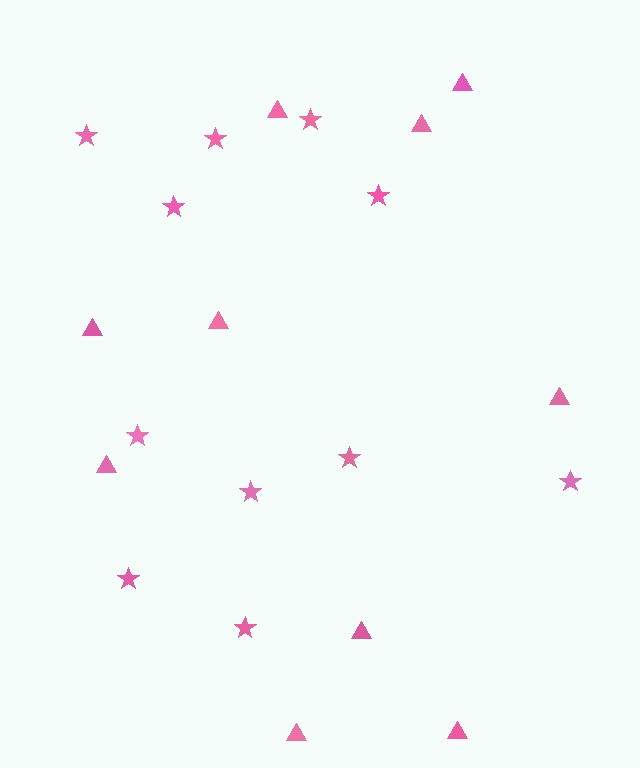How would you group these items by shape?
There are 2 groups: one group of stars (11) and one group of triangles (10).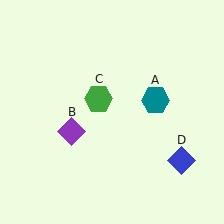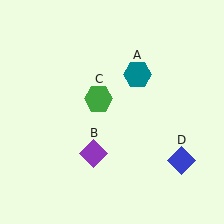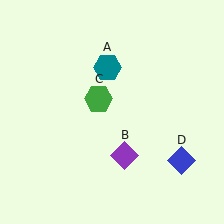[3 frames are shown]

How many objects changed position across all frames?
2 objects changed position: teal hexagon (object A), purple diamond (object B).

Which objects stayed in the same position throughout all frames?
Green hexagon (object C) and blue diamond (object D) remained stationary.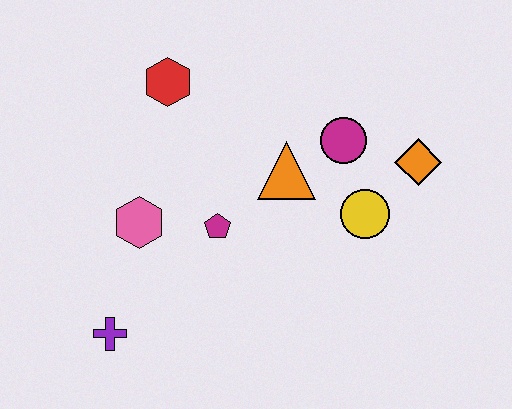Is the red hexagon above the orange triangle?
Yes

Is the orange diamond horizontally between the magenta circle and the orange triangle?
No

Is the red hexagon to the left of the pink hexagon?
No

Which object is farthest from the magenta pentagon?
The orange diamond is farthest from the magenta pentagon.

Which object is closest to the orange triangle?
The magenta circle is closest to the orange triangle.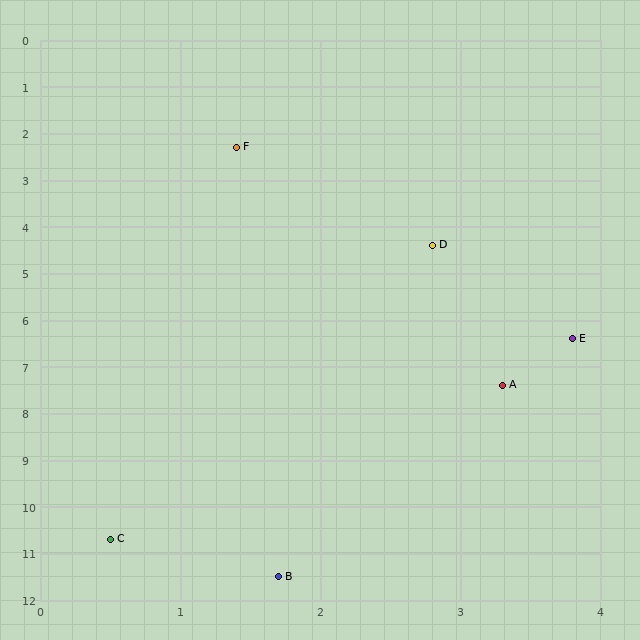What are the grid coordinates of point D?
Point D is at approximately (2.8, 4.4).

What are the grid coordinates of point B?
Point B is at approximately (1.7, 11.5).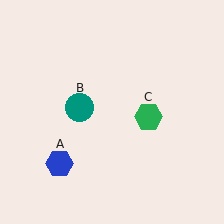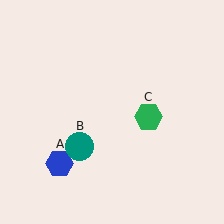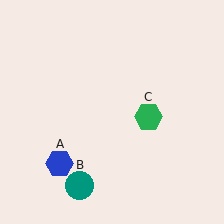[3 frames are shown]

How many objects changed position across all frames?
1 object changed position: teal circle (object B).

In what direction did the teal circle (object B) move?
The teal circle (object B) moved down.